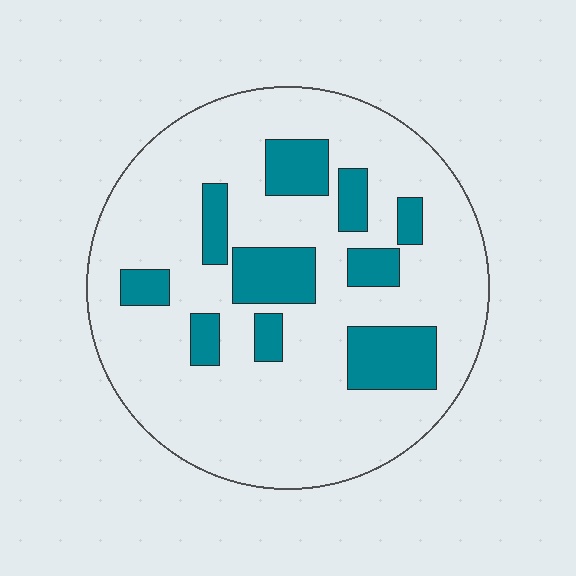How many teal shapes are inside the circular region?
10.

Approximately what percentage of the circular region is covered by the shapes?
Approximately 20%.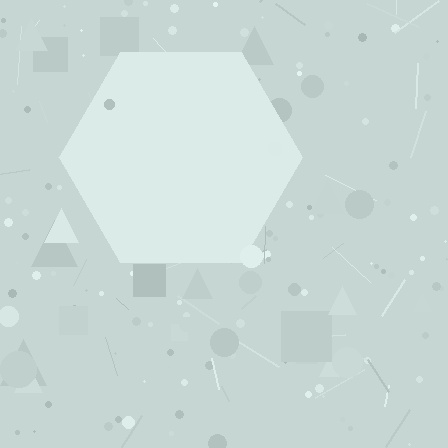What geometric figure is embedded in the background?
A hexagon is embedded in the background.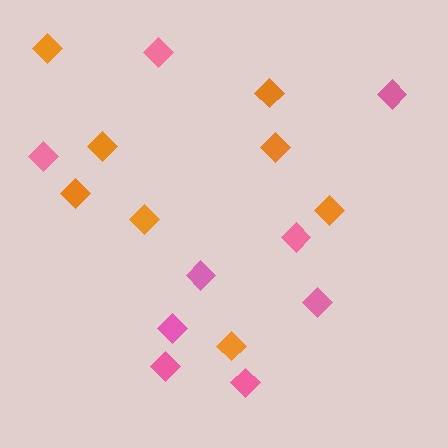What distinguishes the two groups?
There are 2 groups: one group of orange diamonds (8) and one group of pink diamonds (9).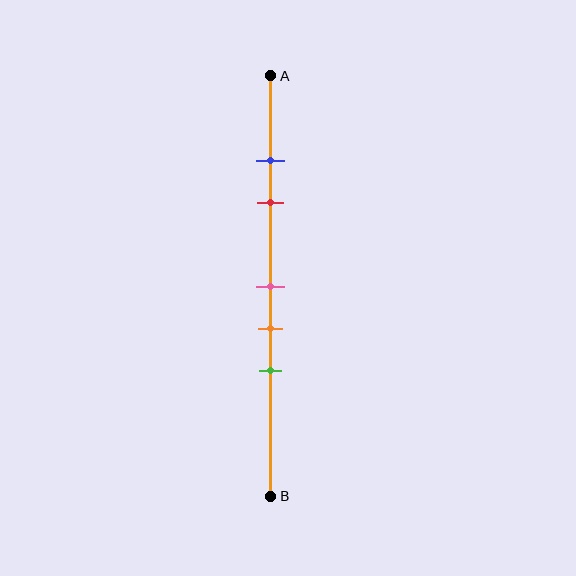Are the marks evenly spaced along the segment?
No, the marks are not evenly spaced.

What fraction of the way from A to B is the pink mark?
The pink mark is approximately 50% (0.5) of the way from A to B.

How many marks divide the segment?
There are 5 marks dividing the segment.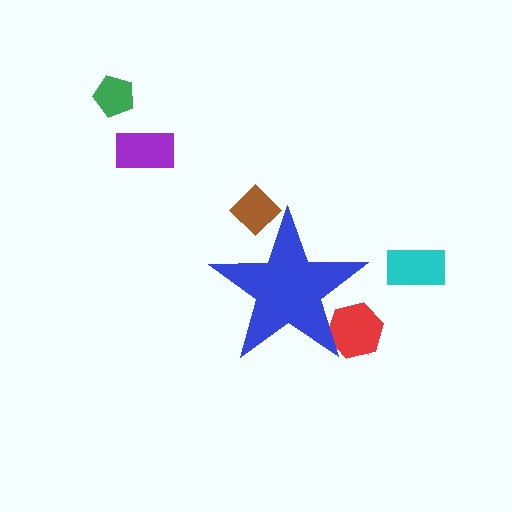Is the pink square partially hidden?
Yes, the pink square is partially hidden behind the blue star.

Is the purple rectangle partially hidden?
No, the purple rectangle is fully visible.